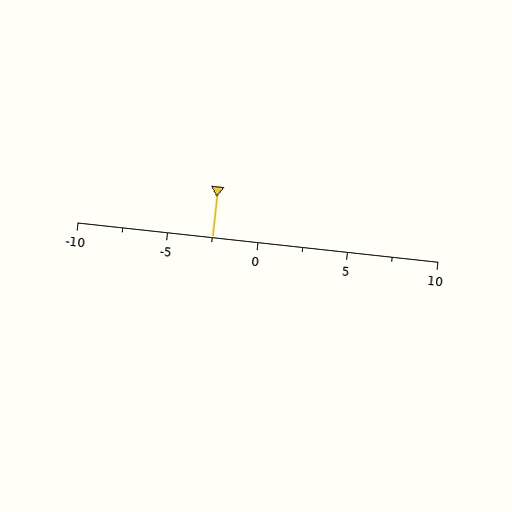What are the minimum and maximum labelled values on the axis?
The axis runs from -10 to 10.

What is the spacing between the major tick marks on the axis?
The major ticks are spaced 5 apart.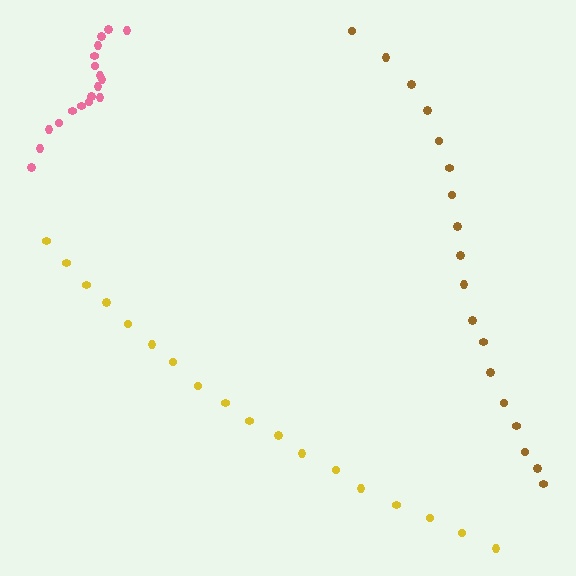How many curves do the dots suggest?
There are 3 distinct paths.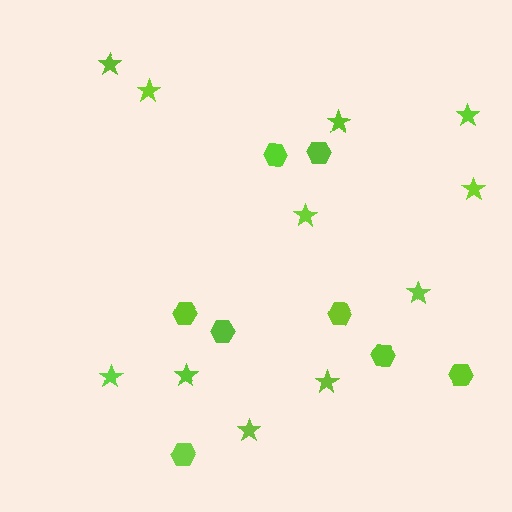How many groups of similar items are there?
There are 2 groups: one group of stars (11) and one group of hexagons (8).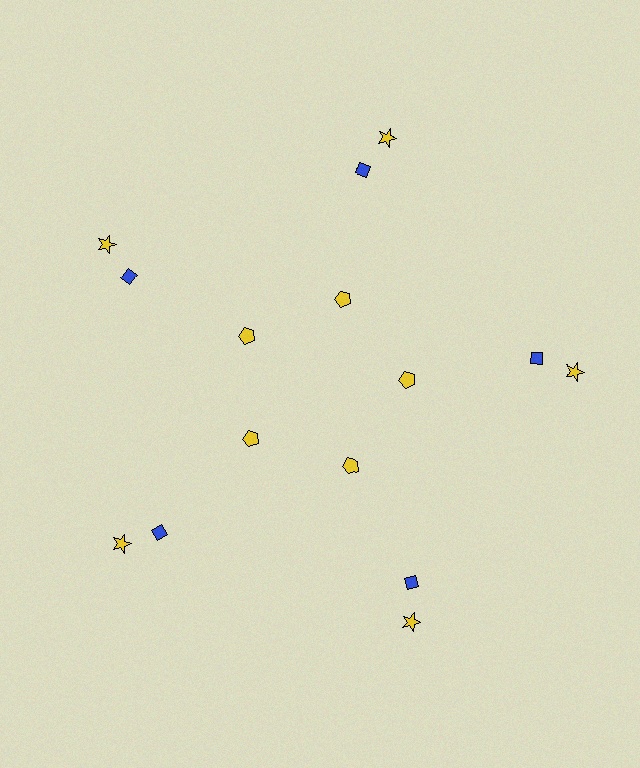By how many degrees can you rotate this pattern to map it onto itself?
The pattern maps onto itself every 72 degrees of rotation.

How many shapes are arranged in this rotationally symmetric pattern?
There are 15 shapes, arranged in 5 groups of 3.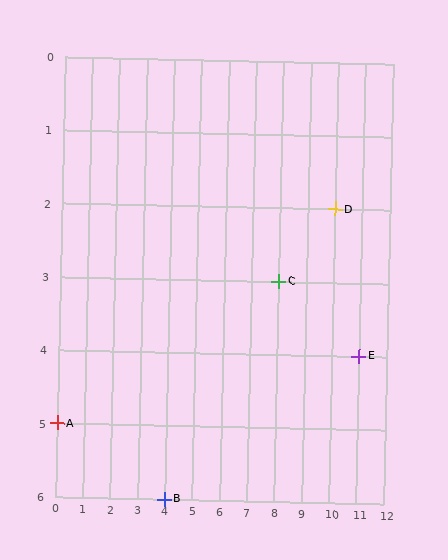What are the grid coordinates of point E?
Point E is at grid coordinates (11, 4).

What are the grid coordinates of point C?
Point C is at grid coordinates (8, 3).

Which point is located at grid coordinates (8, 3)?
Point C is at (8, 3).